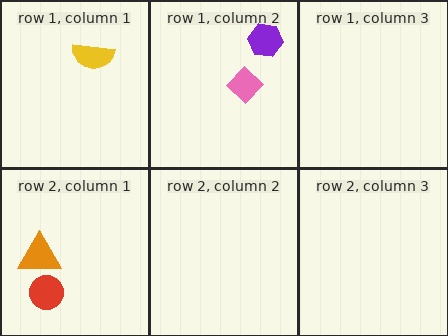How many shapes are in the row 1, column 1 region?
1.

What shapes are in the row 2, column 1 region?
The orange triangle, the red circle.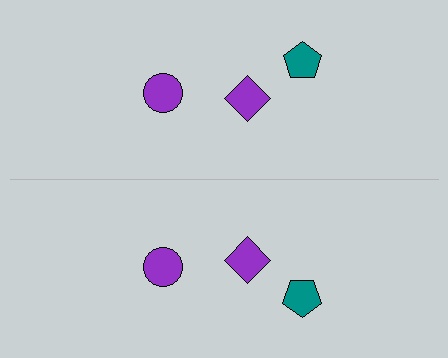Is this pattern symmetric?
Yes, this pattern has bilateral (reflection) symmetry.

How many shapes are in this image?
There are 6 shapes in this image.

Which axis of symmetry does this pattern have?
The pattern has a horizontal axis of symmetry running through the center of the image.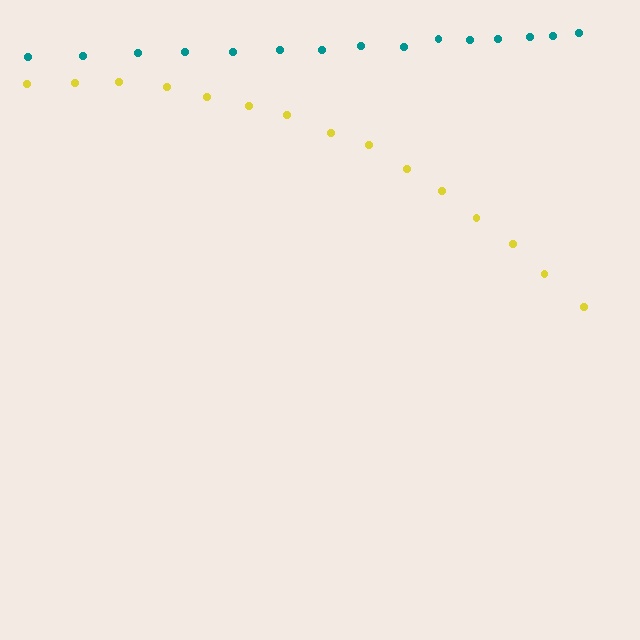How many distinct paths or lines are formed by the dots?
There are 2 distinct paths.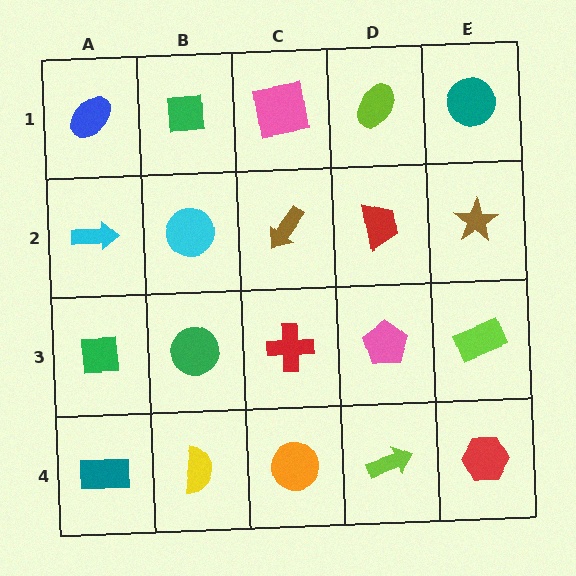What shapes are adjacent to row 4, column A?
A green square (row 3, column A), a yellow semicircle (row 4, column B).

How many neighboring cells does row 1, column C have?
3.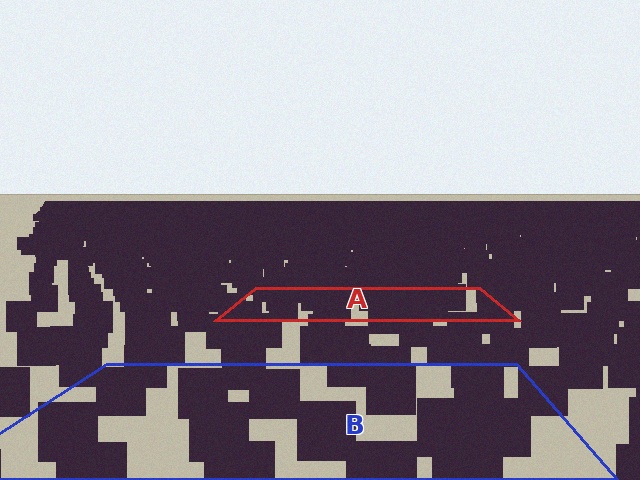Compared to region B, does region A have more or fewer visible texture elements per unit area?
Region A has more texture elements per unit area — they are packed more densely because it is farther away.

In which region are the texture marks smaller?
The texture marks are smaller in region A, because it is farther away.